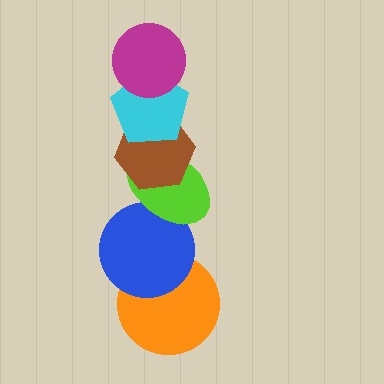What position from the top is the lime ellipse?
The lime ellipse is 4th from the top.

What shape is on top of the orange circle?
The blue circle is on top of the orange circle.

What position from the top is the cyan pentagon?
The cyan pentagon is 2nd from the top.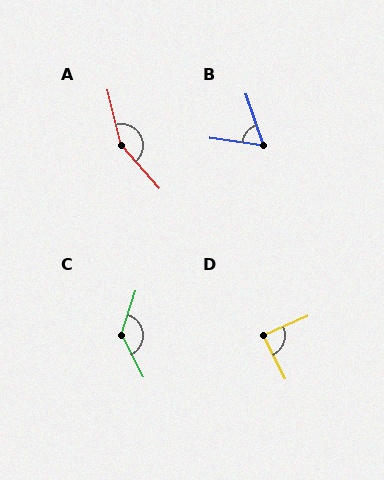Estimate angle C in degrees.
Approximately 135 degrees.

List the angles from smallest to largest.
B (64°), D (88°), C (135°), A (153°).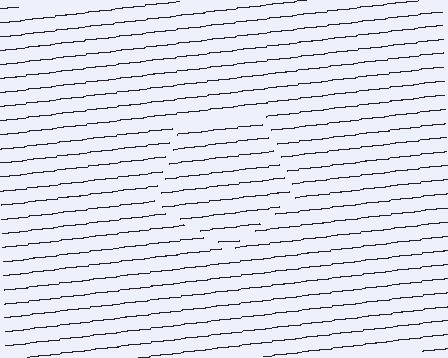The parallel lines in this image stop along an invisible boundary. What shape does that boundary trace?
An illusory pentagon. The interior of the shape contains the same grating, shifted by half a period — the contour is defined by the phase discontinuity where line-ends from the inner and outer gratings abut.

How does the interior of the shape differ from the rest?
The interior of the shape contains the same grating, shifted by half a period — the contour is defined by the phase discontinuity where line-ends from the inner and outer gratings abut.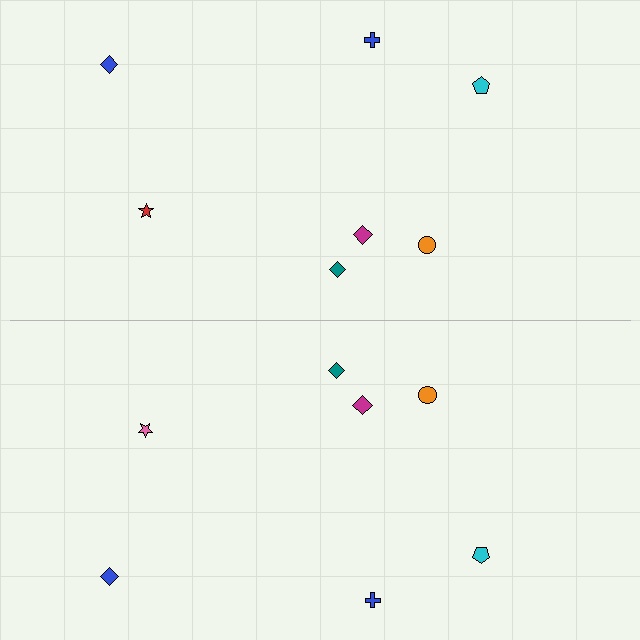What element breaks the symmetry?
The pink star on the bottom side breaks the symmetry — its mirror counterpart is red.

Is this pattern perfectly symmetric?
No, the pattern is not perfectly symmetric. The pink star on the bottom side breaks the symmetry — its mirror counterpart is red.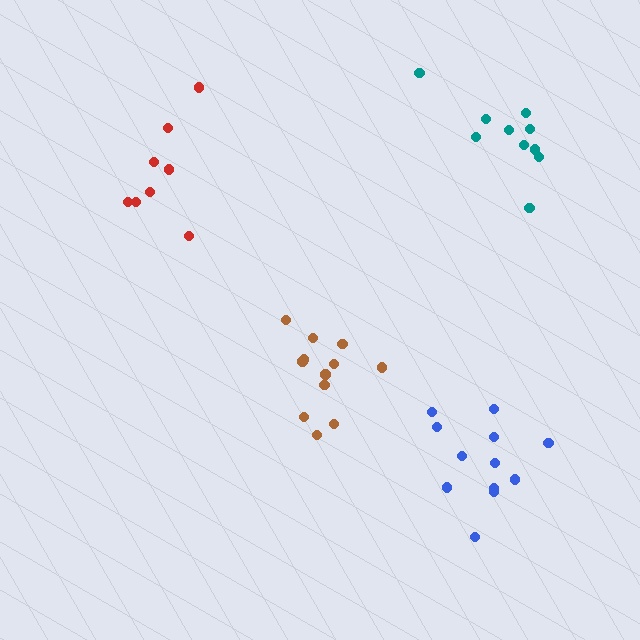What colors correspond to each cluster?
The clusters are colored: brown, blue, red, teal.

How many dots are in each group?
Group 1: 13 dots, Group 2: 12 dots, Group 3: 8 dots, Group 4: 10 dots (43 total).